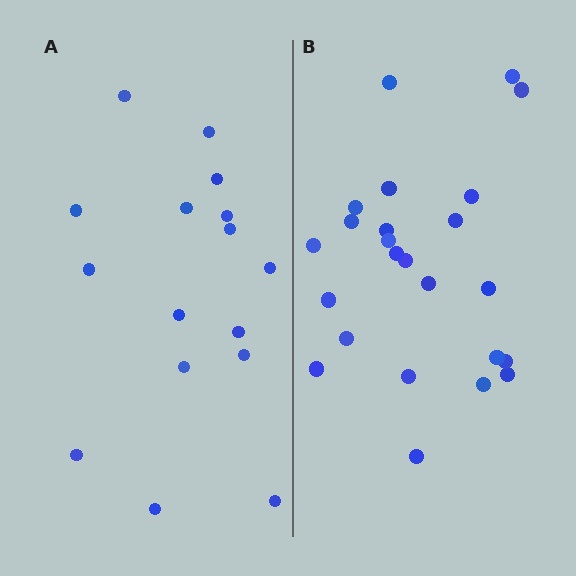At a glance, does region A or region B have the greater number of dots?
Region B (the right region) has more dots.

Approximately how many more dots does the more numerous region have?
Region B has roughly 8 or so more dots than region A.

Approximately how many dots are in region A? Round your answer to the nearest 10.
About 20 dots. (The exact count is 16, which rounds to 20.)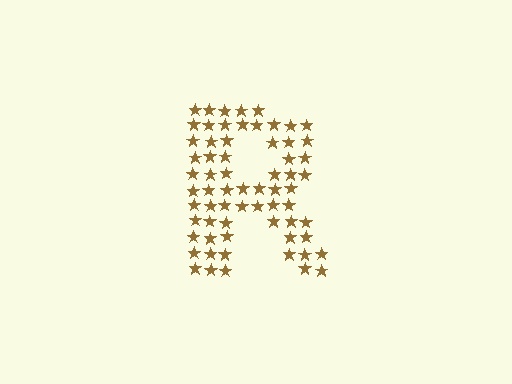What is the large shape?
The large shape is the letter R.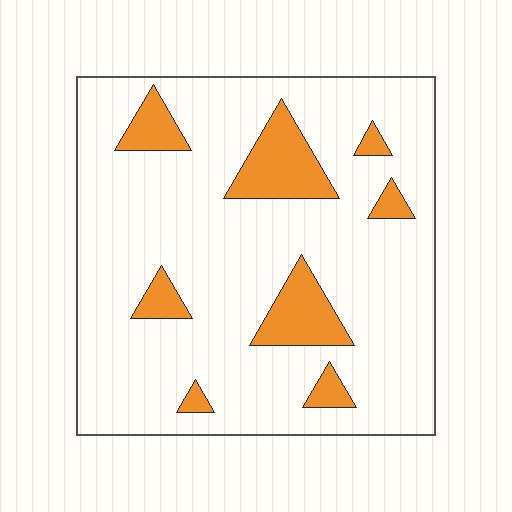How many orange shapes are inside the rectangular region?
8.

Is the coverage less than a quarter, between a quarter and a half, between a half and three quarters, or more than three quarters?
Less than a quarter.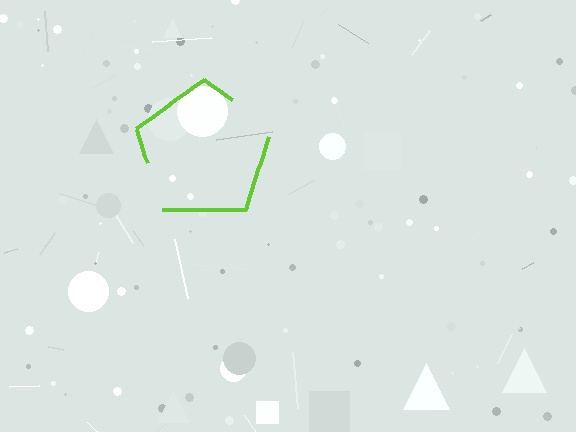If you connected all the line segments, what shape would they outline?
They would outline a pentagon.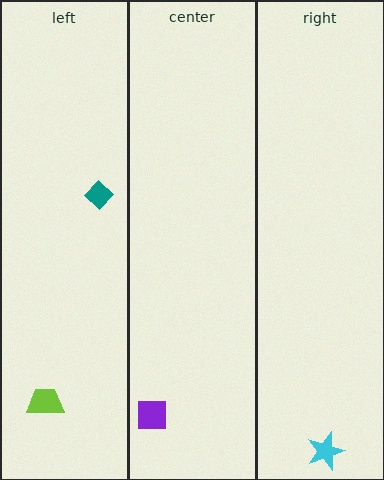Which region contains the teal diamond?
The left region.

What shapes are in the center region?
The purple square.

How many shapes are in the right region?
1.